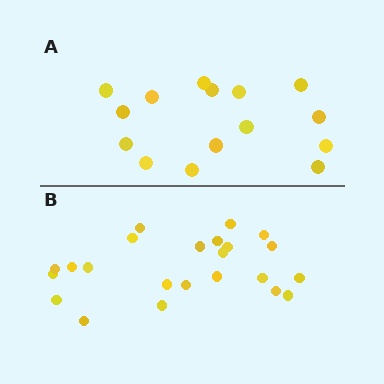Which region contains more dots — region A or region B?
Region B (the bottom region) has more dots.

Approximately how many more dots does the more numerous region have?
Region B has roughly 8 or so more dots than region A.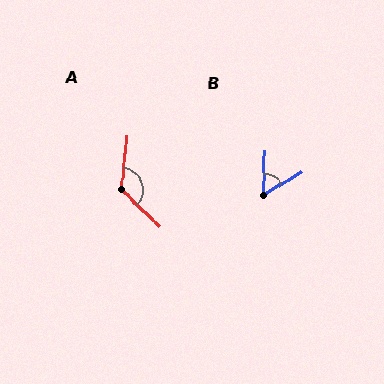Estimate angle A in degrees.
Approximately 128 degrees.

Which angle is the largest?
A, at approximately 128 degrees.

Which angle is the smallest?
B, at approximately 58 degrees.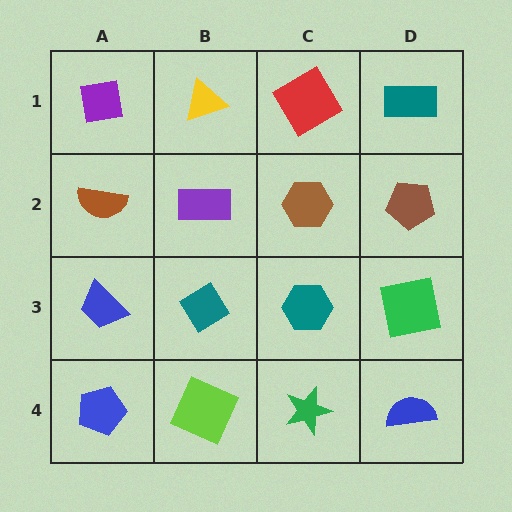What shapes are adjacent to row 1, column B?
A purple rectangle (row 2, column B), a purple square (row 1, column A), a red diamond (row 1, column C).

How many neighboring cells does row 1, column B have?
3.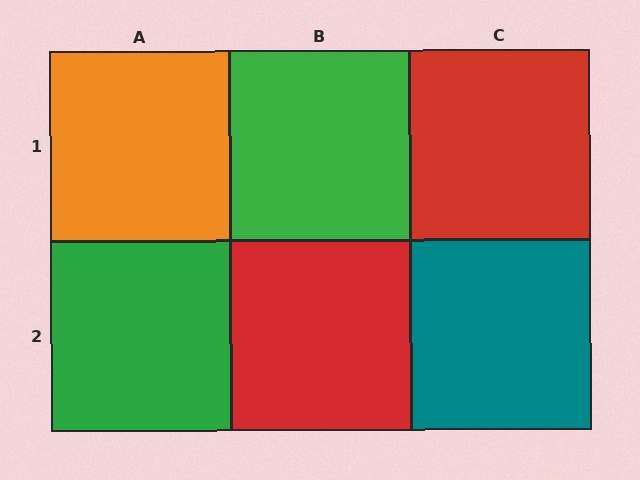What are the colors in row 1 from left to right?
Orange, green, red.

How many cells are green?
2 cells are green.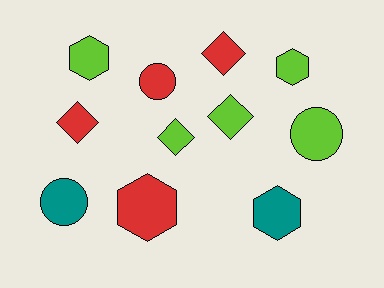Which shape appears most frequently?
Diamond, with 4 objects.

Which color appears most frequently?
Lime, with 5 objects.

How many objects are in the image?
There are 11 objects.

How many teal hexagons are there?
There is 1 teal hexagon.